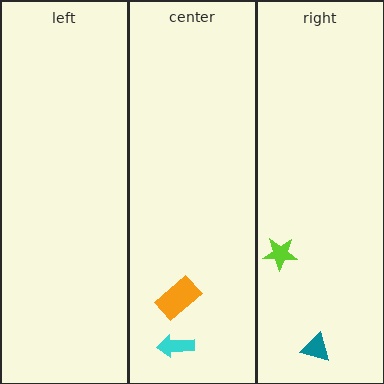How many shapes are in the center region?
2.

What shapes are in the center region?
The cyan arrow, the orange rectangle.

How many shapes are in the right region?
2.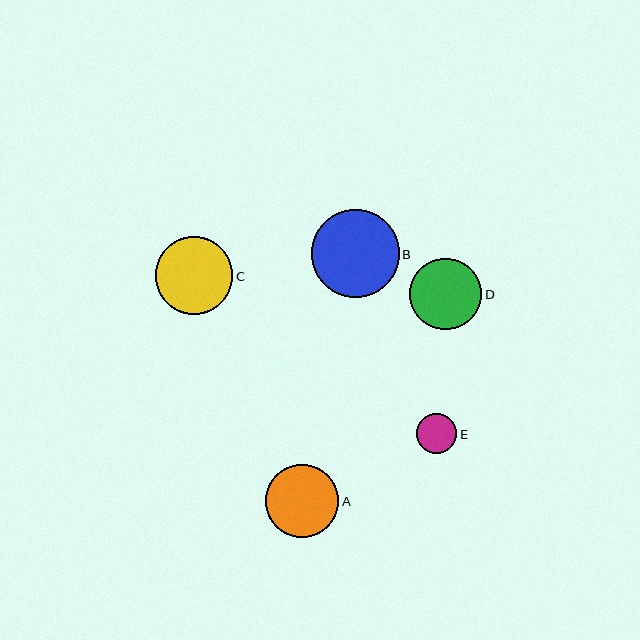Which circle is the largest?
Circle B is the largest with a size of approximately 88 pixels.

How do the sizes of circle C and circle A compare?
Circle C and circle A are approximately the same size.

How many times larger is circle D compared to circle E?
Circle D is approximately 1.8 times the size of circle E.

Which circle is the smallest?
Circle E is the smallest with a size of approximately 40 pixels.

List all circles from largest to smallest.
From largest to smallest: B, C, A, D, E.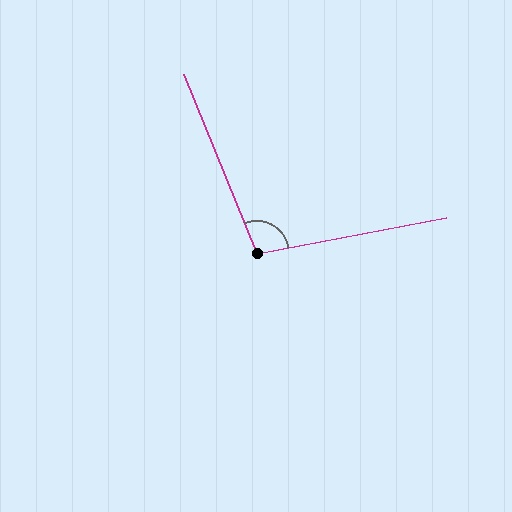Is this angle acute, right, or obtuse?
It is obtuse.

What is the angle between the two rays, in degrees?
Approximately 101 degrees.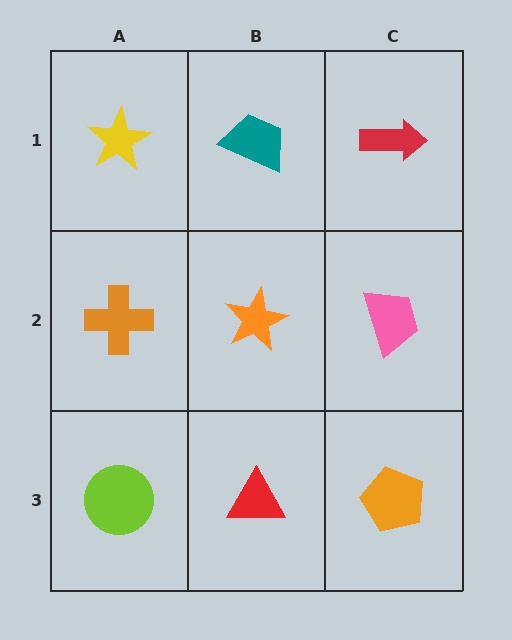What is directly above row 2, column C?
A red arrow.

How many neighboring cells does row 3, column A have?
2.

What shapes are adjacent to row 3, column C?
A pink trapezoid (row 2, column C), a red triangle (row 3, column B).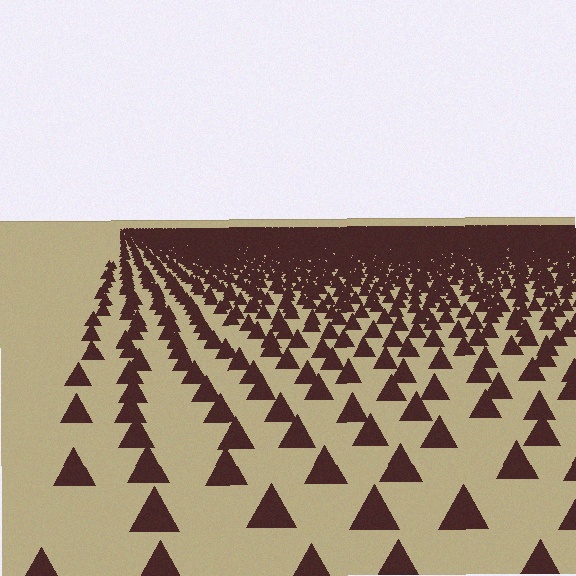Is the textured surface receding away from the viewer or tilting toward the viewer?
The surface is receding away from the viewer. Texture elements get smaller and denser toward the top.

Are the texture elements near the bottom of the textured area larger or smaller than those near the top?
Larger. Near the bottom, elements are closer to the viewer and appear at a bigger on-screen size.